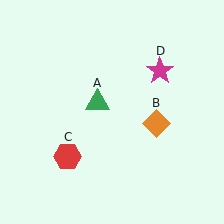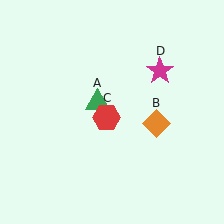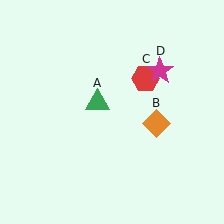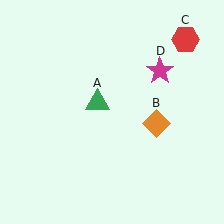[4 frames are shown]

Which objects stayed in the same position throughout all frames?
Green triangle (object A) and orange diamond (object B) and magenta star (object D) remained stationary.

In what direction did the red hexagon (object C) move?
The red hexagon (object C) moved up and to the right.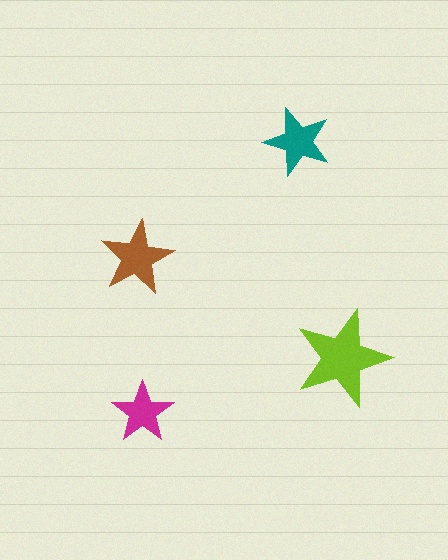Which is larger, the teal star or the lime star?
The lime one.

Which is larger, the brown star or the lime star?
The lime one.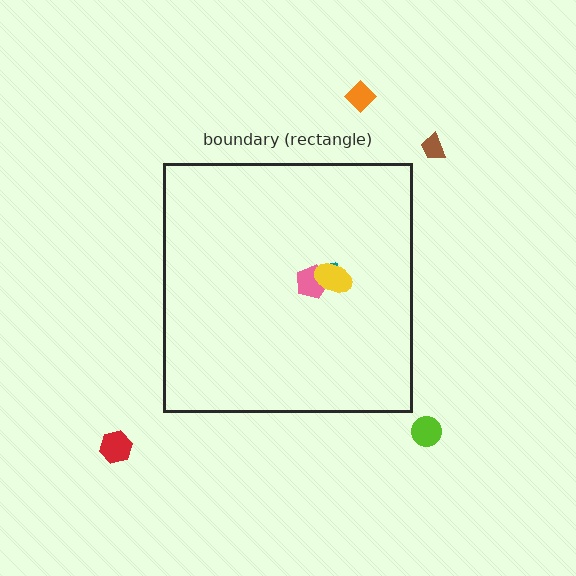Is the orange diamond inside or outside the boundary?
Outside.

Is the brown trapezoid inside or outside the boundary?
Outside.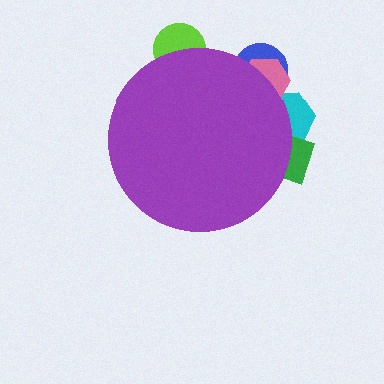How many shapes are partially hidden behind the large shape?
5 shapes are partially hidden.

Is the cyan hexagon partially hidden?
Yes, the cyan hexagon is partially hidden behind the purple circle.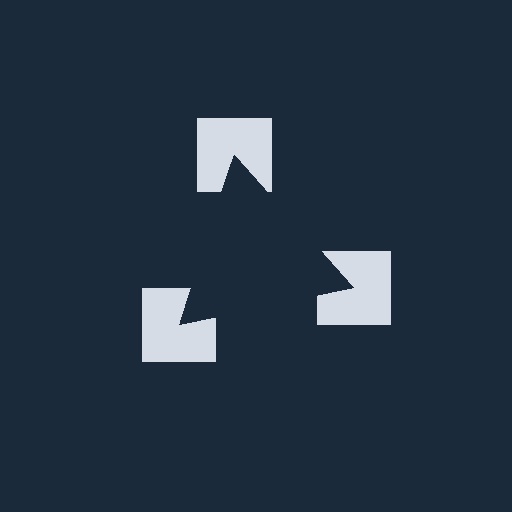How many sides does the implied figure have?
3 sides.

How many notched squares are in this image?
There are 3 — one at each vertex of the illusory triangle.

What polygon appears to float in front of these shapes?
An illusory triangle — its edges are inferred from the aligned wedge cuts in the notched squares, not physically drawn.